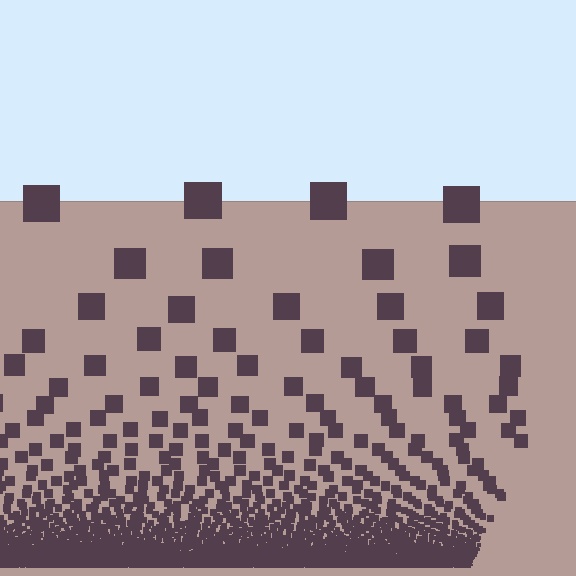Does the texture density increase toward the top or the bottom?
Density increases toward the bottom.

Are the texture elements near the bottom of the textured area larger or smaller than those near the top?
Smaller. The gradient is inverted — elements near the bottom are smaller and denser.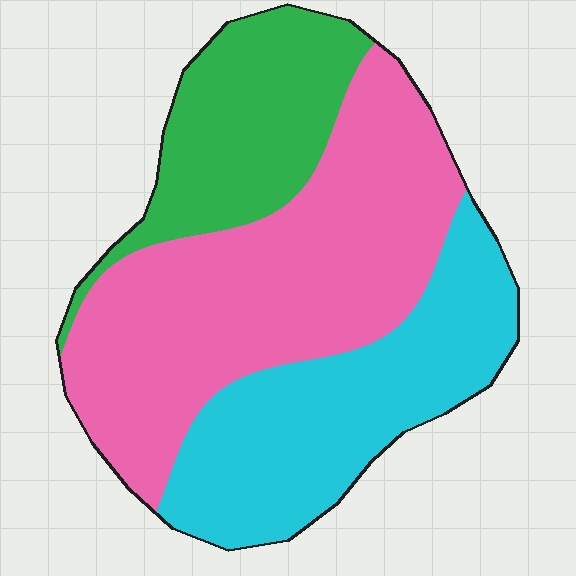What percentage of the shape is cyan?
Cyan covers roughly 30% of the shape.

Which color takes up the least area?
Green, at roughly 20%.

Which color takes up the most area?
Pink, at roughly 45%.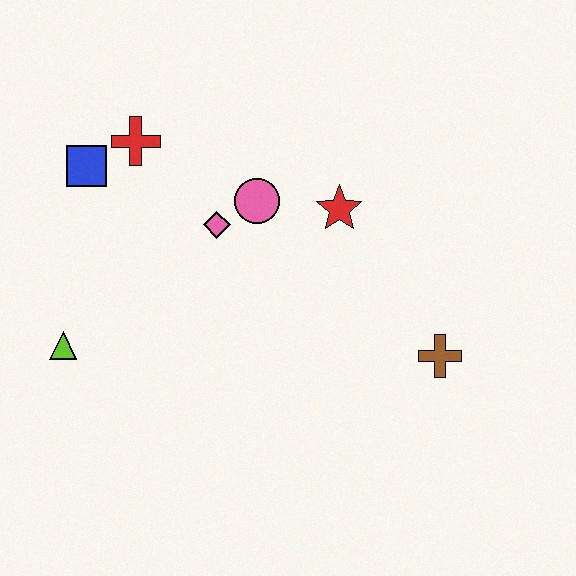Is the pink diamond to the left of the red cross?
No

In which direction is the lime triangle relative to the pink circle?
The lime triangle is to the left of the pink circle.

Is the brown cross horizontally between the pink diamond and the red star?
No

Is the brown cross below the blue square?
Yes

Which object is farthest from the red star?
The lime triangle is farthest from the red star.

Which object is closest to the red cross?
The blue square is closest to the red cross.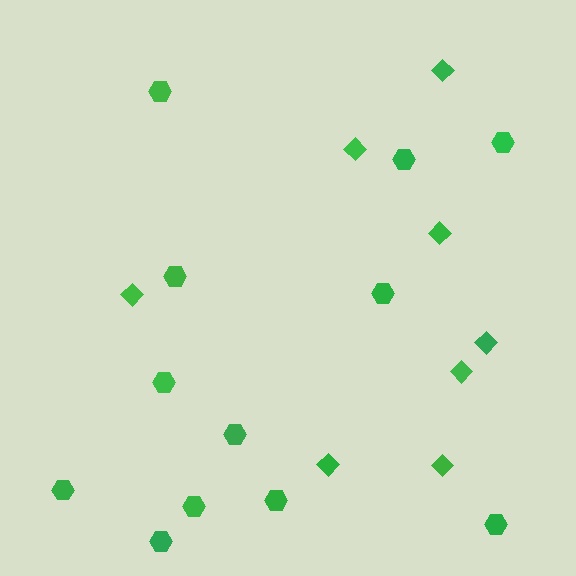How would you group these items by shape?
There are 2 groups: one group of diamonds (8) and one group of hexagons (12).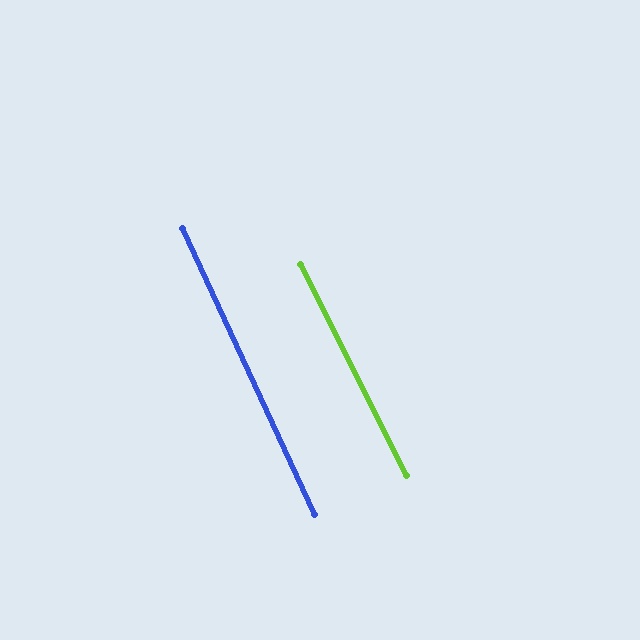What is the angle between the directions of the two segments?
Approximately 2 degrees.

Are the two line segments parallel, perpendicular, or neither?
Parallel — their directions differ by only 1.9°.